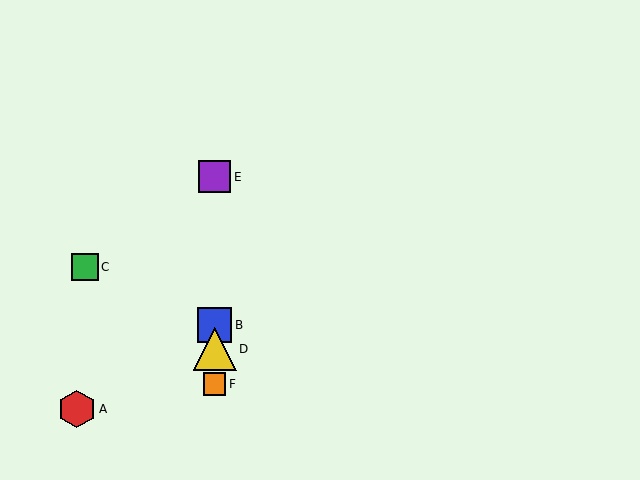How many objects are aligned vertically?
4 objects (B, D, E, F) are aligned vertically.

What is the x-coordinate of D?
Object D is at x≈215.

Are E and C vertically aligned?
No, E is at x≈215 and C is at x≈85.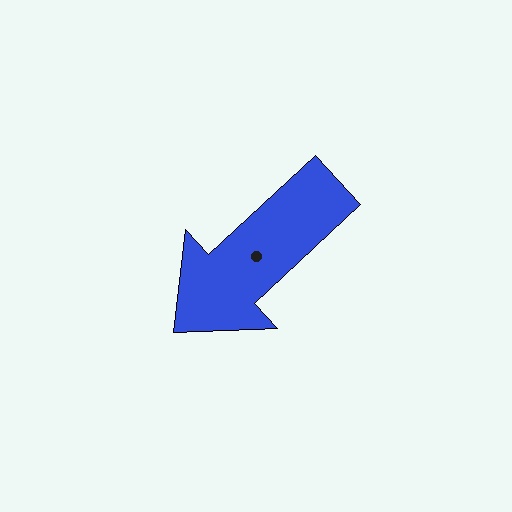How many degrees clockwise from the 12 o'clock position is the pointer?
Approximately 227 degrees.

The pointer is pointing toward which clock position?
Roughly 8 o'clock.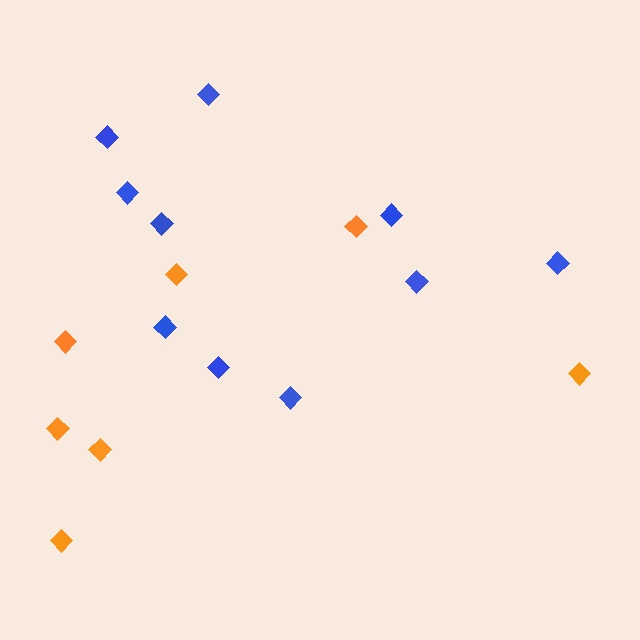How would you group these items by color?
There are 2 groups: one group of blue diamonds (10) and one group of orange diamonds (7).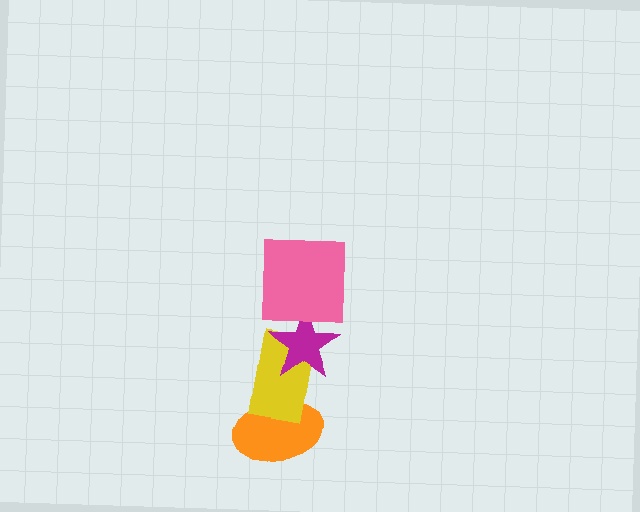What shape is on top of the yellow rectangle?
The magenta star is on top of the yellow rectangle.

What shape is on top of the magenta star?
The pink square is on top of the magenta star.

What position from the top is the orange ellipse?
The orange ellipse is 4th from the top.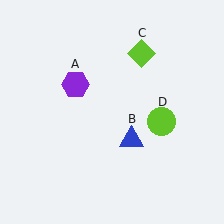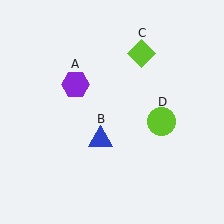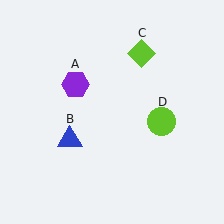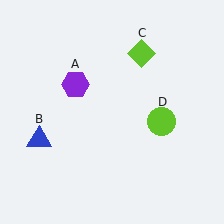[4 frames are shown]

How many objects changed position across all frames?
1 object changed position: blue triangle (object B).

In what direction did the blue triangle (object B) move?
The blue triangle (object B) moved left.